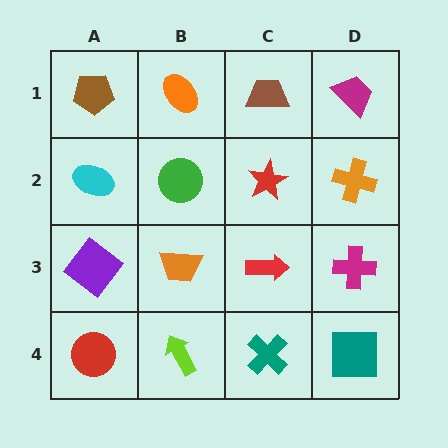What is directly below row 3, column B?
A lime arrow.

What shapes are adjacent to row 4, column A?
A purple diamond (row 3, column A), a lime arrow (row 4, column B).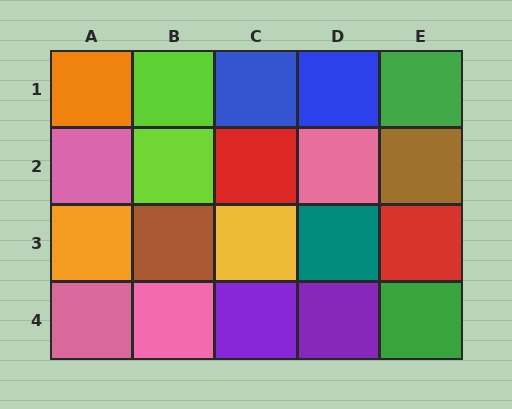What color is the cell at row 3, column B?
Brown.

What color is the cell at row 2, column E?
Brown.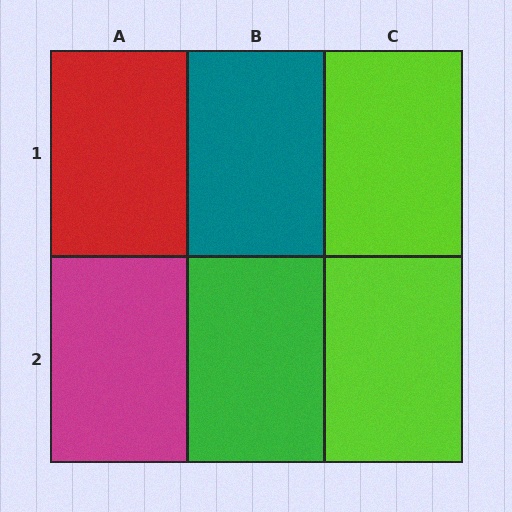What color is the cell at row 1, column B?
Teal.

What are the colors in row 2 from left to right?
Magenta, green, lime.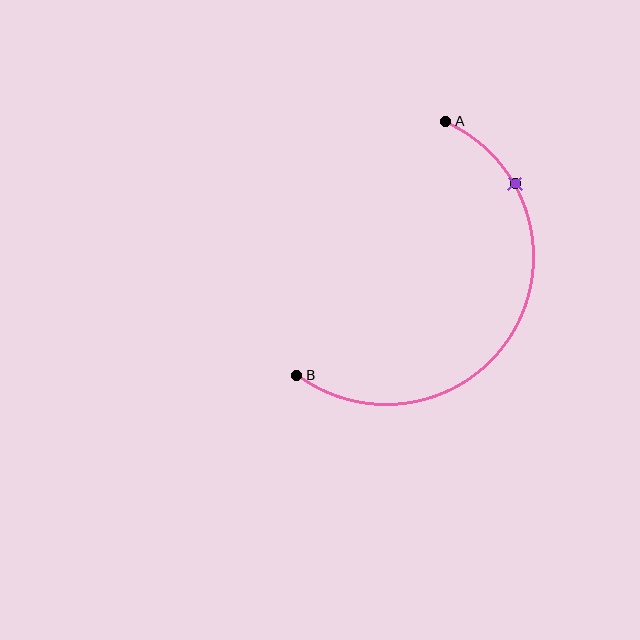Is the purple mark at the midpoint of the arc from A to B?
No. The purple mark lies on the arc but is closer to endpoint A. The arc midpoint would be at the point on the curve equidistant along the arc from both A and B.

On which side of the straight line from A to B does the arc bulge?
The arc bulges to the right of the straight line connecting A and B.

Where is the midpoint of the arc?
The arc midpoint is the point on the curve farthest from the straight line joining A and B. It sits to the right of that line.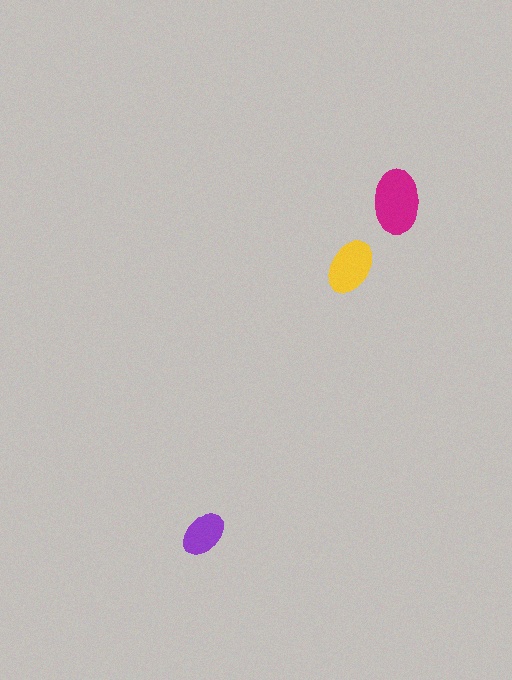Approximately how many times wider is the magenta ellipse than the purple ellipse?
About 1.5 times wider.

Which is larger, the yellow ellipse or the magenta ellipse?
The magenta one.